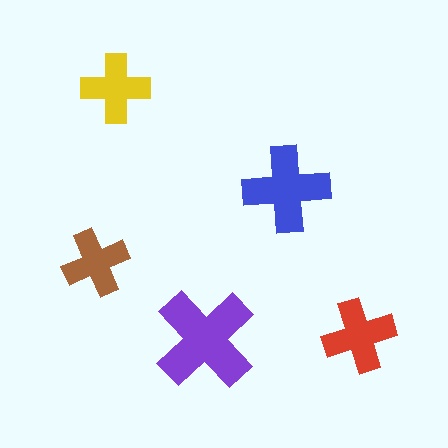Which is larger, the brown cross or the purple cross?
The purple one.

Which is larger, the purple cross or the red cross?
The purple one.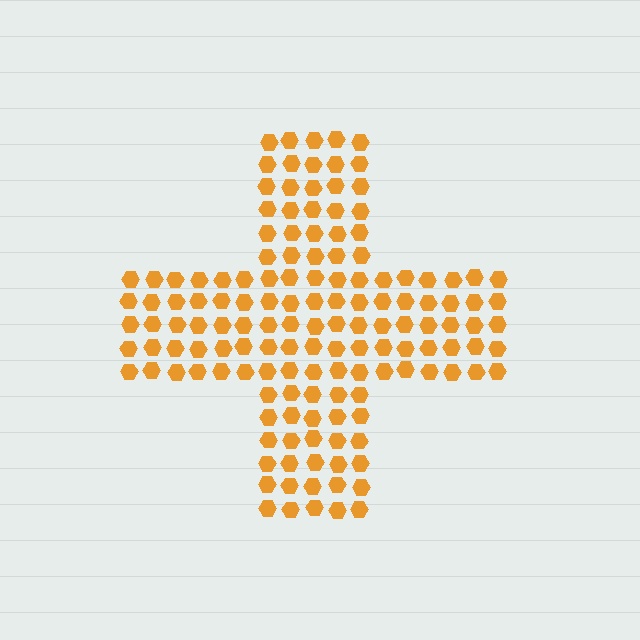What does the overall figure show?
The overall figure shows a cross.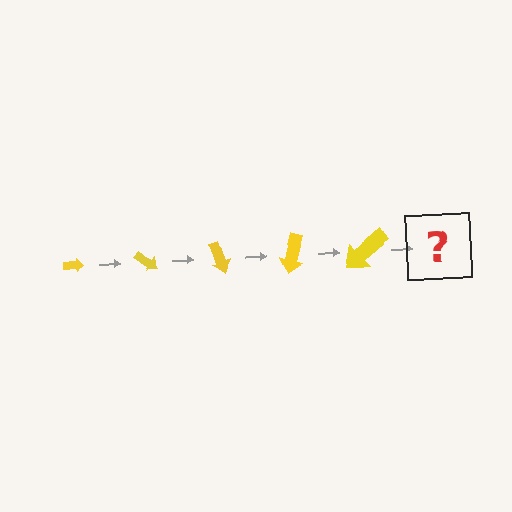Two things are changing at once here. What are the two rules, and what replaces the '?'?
The two rules are that the arrow grows larger each step and it rotates 35 degrees each step. The '?' should be an arrow, larger than the previous one and rotated 175 degrees from the start.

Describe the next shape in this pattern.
It should be an arrow, larger than the previous one and rotated 175 degrees from the start.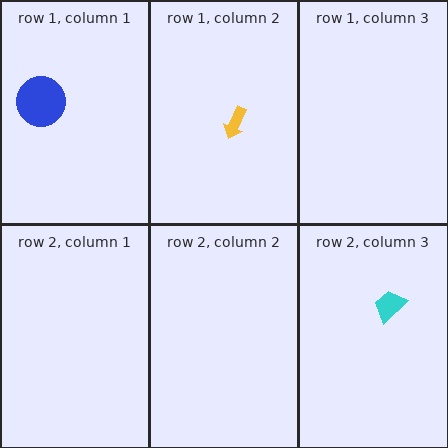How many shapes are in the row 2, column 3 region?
1.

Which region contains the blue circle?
The row 1, column 1 region.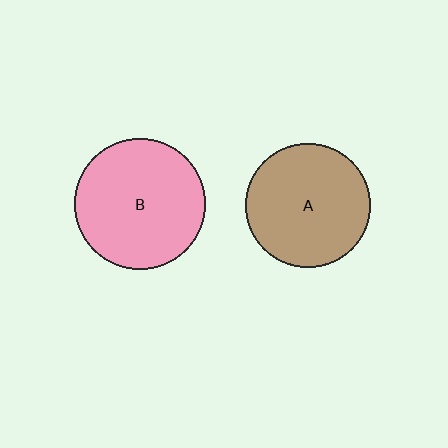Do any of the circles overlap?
No, none of the circles overlap.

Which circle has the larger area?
Circle B (pink).